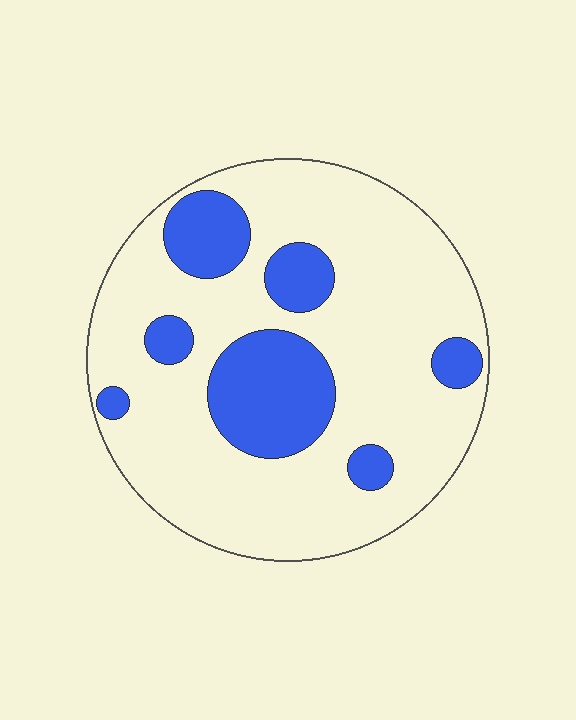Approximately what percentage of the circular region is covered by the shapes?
Approximately 25%.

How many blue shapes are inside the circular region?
7.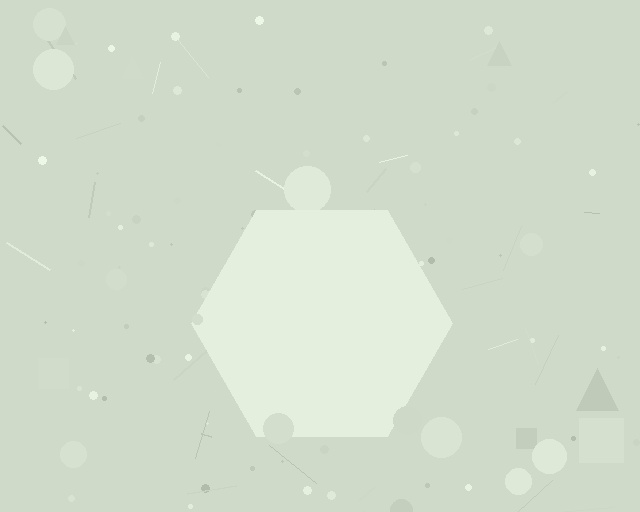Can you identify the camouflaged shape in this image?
The camouflaged shape is a hexagon.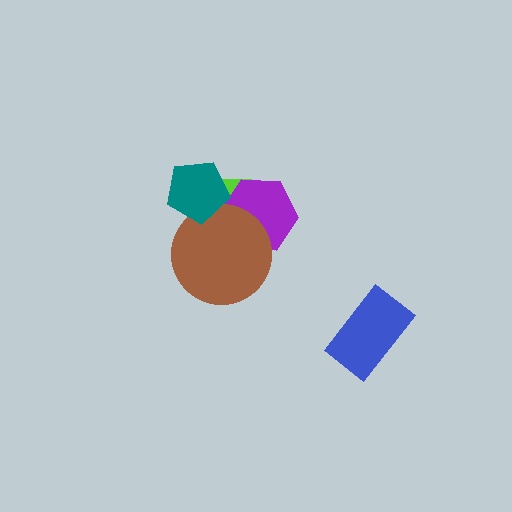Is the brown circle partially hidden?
Yes, it is partially covered by another shape.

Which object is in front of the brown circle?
The teal pentagon is in front of the brown circle.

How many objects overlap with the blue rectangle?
0 objects overlap with the blue rectangle.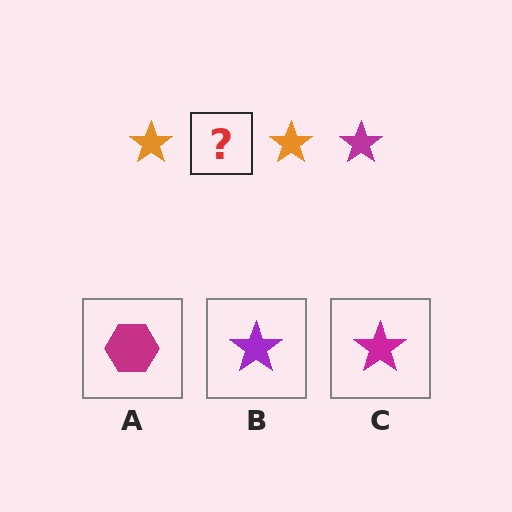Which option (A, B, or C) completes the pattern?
C.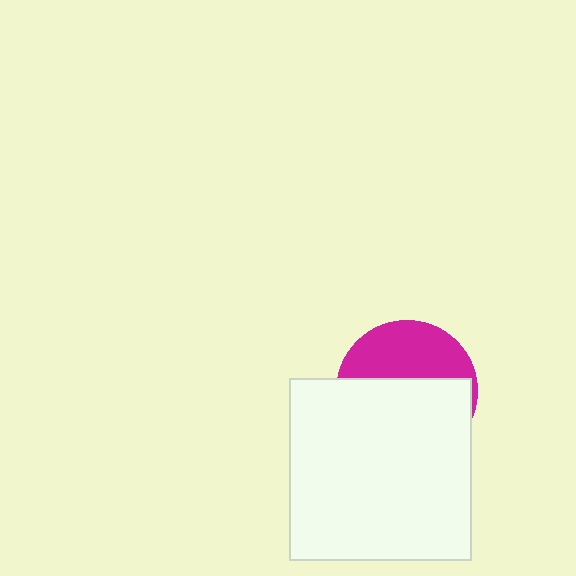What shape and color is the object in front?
The object in front is a white square.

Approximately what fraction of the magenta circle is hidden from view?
Roughly 61% of the magenta circle is hidden behind the white square.